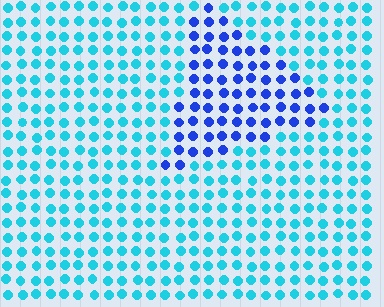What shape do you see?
I see a triangle.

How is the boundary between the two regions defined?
The boundary is defined purely by a slight shift in hue (about 44 degrees). Spacing, size, and orientation are identical on both sides.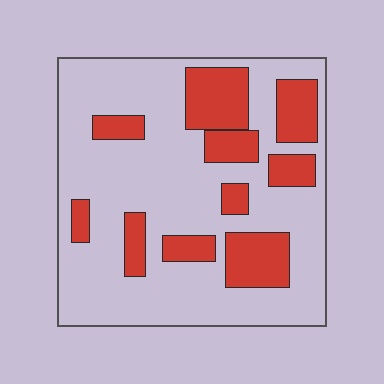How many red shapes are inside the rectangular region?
10.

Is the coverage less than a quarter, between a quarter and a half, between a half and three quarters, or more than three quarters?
Between a quarter and a half.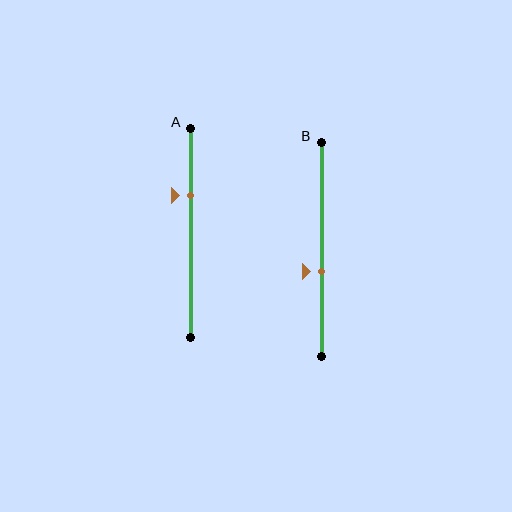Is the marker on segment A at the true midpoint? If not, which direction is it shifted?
No, the marker on segment A is shifted upward by about 18% of the segment length.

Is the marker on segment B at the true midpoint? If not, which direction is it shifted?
No, the marker on segment B is shifted downward by about 10% of the segment length.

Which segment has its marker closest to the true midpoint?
Segment B has its marker closest to the true midpoint.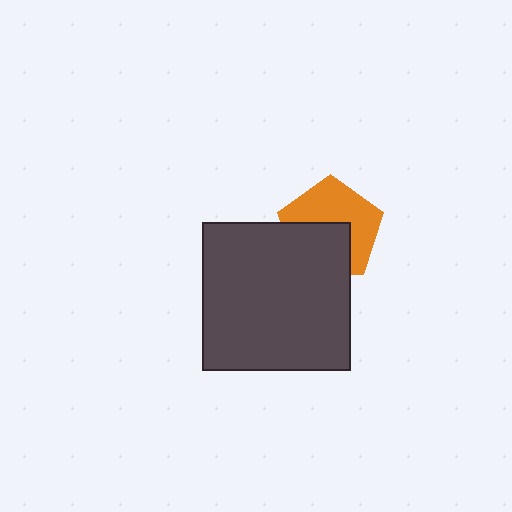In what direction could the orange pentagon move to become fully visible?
The orange pentagon could move up. That would shift it out from behind the dark gray square entirely.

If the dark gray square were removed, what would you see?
You would see the complete orange pentagon.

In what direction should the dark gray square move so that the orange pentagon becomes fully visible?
The dark gray square should move down. That is the shortest direction to clear the overlap and leave the orange pentagon fully visible.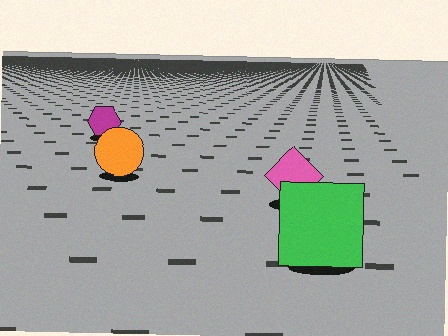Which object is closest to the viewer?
The green square is closest. The texture marks near it are larger and more spread out.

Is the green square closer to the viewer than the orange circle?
Yes. The green square is closer — you can tell from the texture gradient: the ground texture is coarser near it.